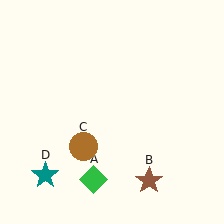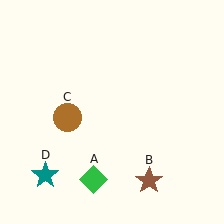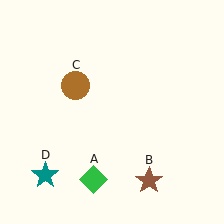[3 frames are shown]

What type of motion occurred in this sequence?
The brown circle (object C) rotated clockwise around the center of the scene.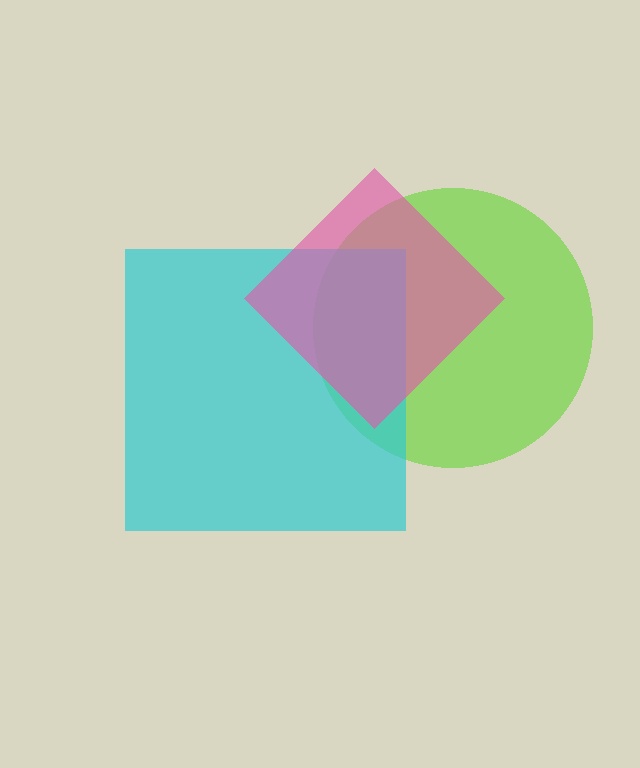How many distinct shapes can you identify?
There are 3 distinct shapes: a lime circle, a cyan square, a pink diamond.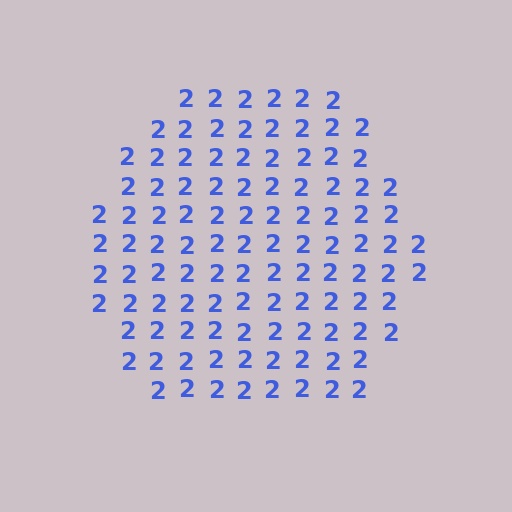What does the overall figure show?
The overall figure shows a hexagon.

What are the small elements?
The small elements are digit 2's.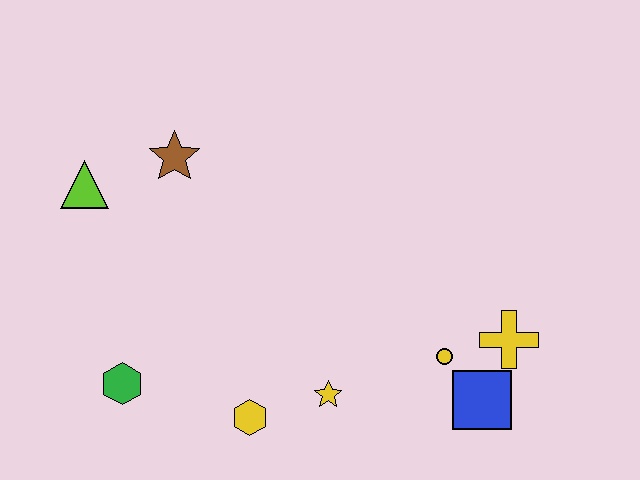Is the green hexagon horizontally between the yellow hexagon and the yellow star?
No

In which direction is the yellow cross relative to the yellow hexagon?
The yellow cross is to the right of the yellow hexagon.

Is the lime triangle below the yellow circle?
No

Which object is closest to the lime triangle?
The brown star is closest to the lime triangle.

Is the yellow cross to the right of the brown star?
Yes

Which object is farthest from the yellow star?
The lime triangle is farthest from the yellow star.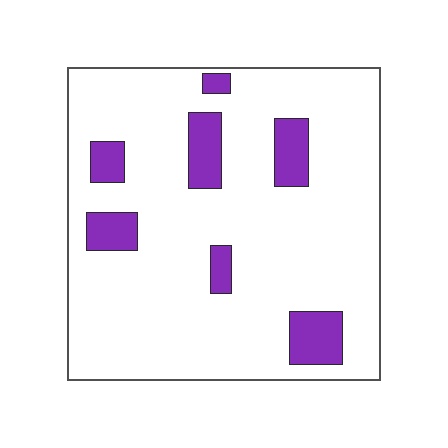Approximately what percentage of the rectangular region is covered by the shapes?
Approximately 15%.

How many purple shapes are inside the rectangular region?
7.